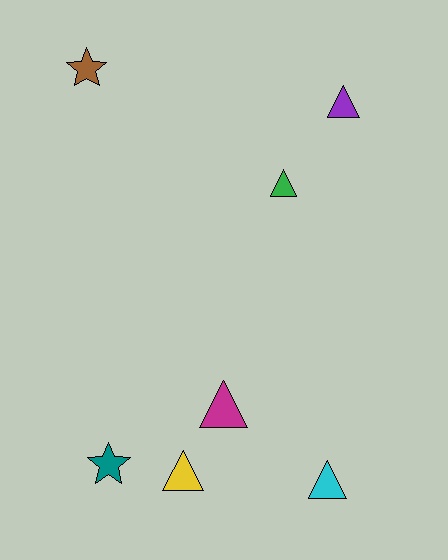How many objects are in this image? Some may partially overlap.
There are 7 objects.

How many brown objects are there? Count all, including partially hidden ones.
There is 1 brown object.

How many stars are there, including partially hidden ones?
There are 2 stars.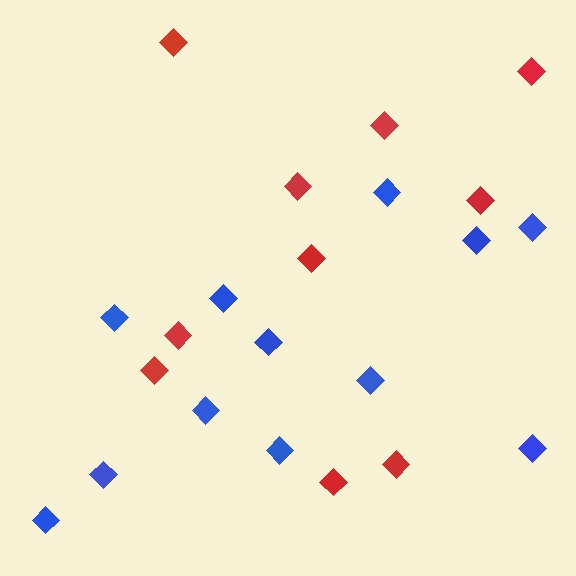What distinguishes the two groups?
There are 2 groups: one group of red diamonds (10) and one group of blue diamonds (12).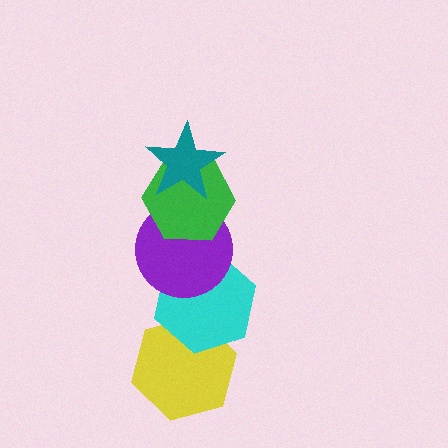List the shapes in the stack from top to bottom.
From top to bottom: the teal star, the green hexagon, the purple circle, the cyan hexagon, the yellow hexagon.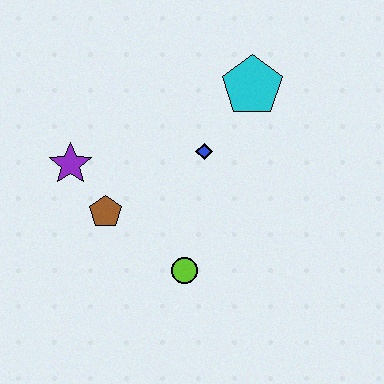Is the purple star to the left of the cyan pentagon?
Yes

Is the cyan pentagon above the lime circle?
Yes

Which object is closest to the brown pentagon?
The purple star is closest to the brown pentagon.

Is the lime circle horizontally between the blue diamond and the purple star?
Yes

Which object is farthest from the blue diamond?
The purple star is farthest from the blue diamond.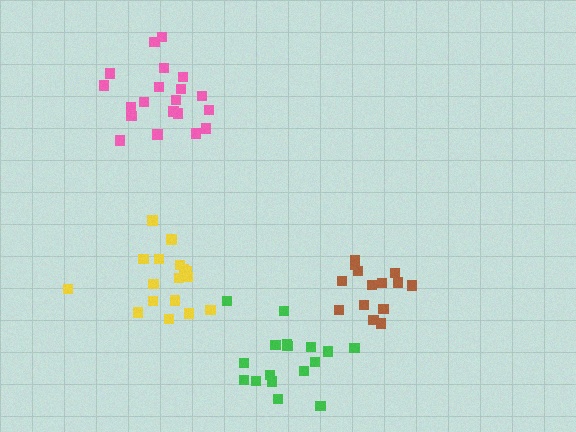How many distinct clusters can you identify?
There are 4 distinct clusters.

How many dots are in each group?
Group 1: 20 dots, Group 2: 15 dots, Group 3: 17 dots, Group 4: 17 dots (69 total).